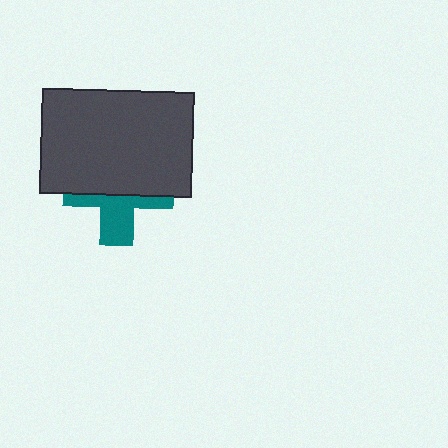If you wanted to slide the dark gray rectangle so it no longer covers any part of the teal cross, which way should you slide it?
Slide it up — that is the most direct way to separate the two shapes.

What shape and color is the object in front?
The object in front is a dark gray rectangle.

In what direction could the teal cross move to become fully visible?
The teal cross could move down. That would shift it out from behind the dark gray rectangle entirely.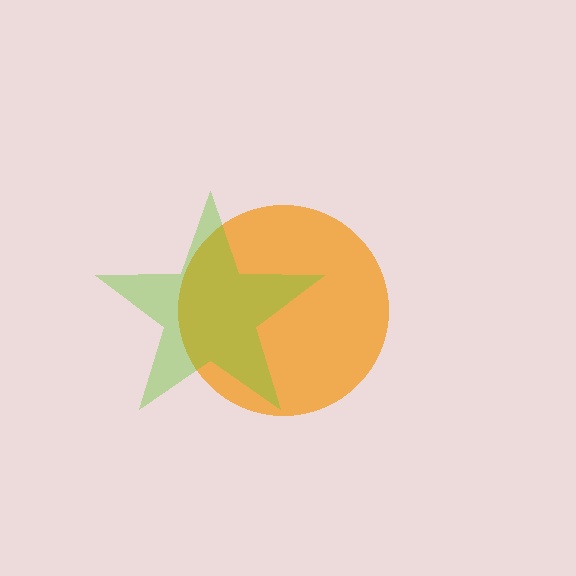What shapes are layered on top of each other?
The layered shapes are: an orange circle, a lime star.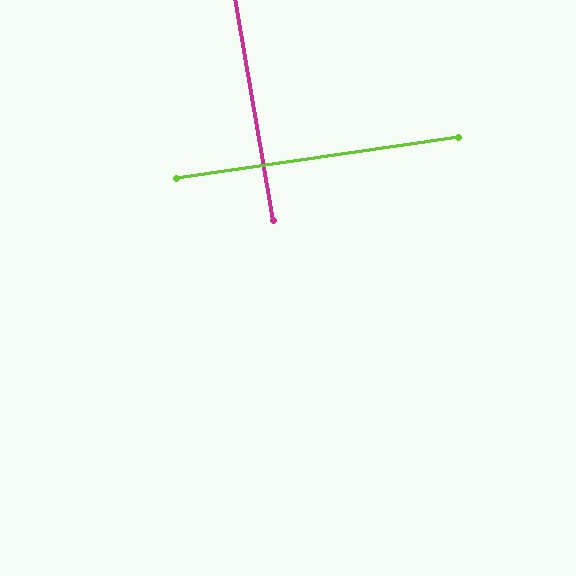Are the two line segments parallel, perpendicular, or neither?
Perpendicular — they meet at approximately 89°.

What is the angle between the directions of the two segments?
Approximately 89 degrees.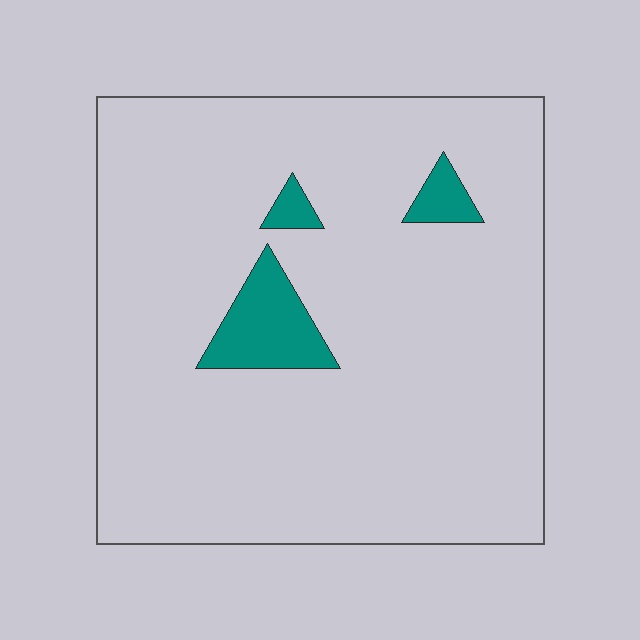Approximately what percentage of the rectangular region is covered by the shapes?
Approximately 5%.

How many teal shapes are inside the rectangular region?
3.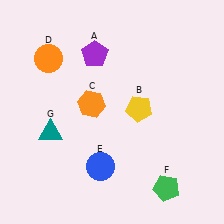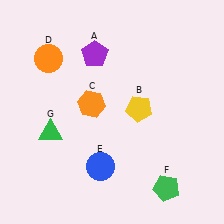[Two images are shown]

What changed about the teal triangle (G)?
In Image 1, G is teal. In Image 2, it changed to green.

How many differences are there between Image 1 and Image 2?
There is 1 difference between the two images.